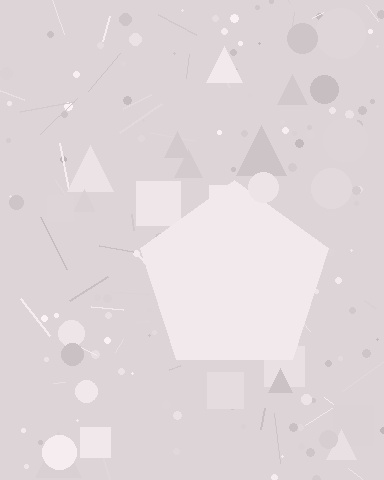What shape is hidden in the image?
A pentagon is hidden in the image.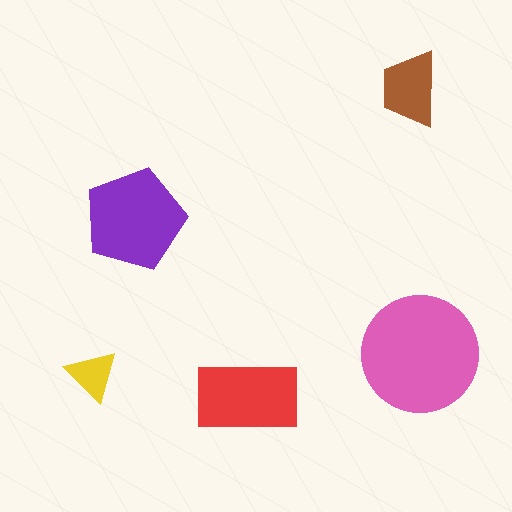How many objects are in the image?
There are 5 objects in the image.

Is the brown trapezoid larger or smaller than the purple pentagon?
Smaller.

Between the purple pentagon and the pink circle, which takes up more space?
The pink circle.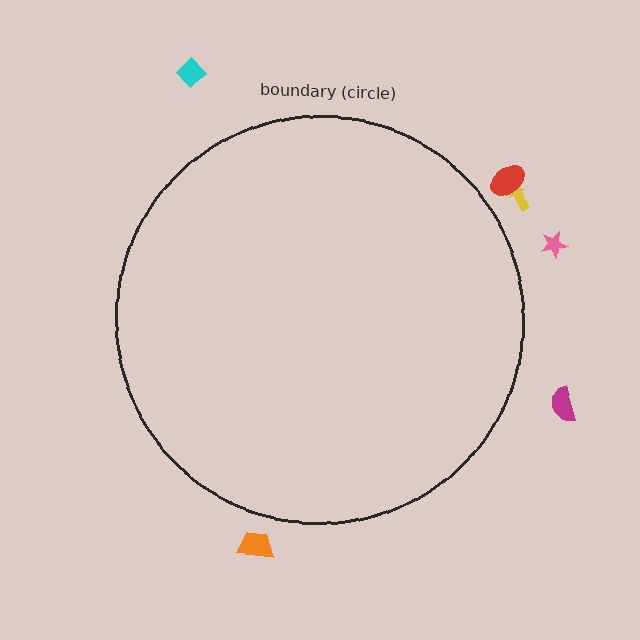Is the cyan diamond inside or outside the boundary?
Outside.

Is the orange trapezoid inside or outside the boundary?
Outside.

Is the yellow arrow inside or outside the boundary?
Outside.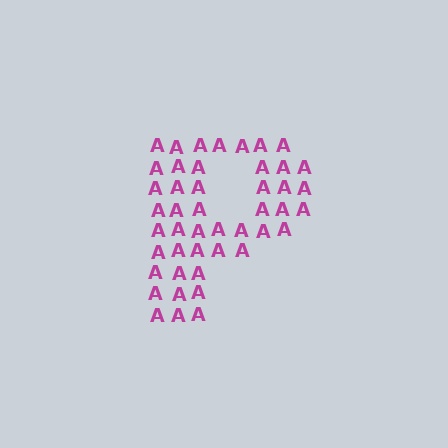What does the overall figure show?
The overall figure shows the letter P.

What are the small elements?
The small elements are letter A's.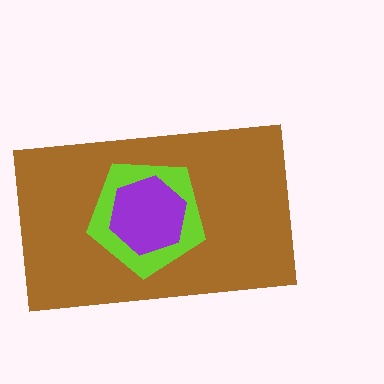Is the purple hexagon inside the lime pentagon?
Yes.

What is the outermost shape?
The brown rectangle.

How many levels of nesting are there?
3.